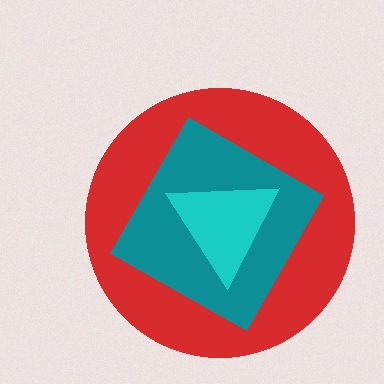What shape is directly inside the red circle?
The teal square.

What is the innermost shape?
The cyan triangle.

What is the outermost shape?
The red circle.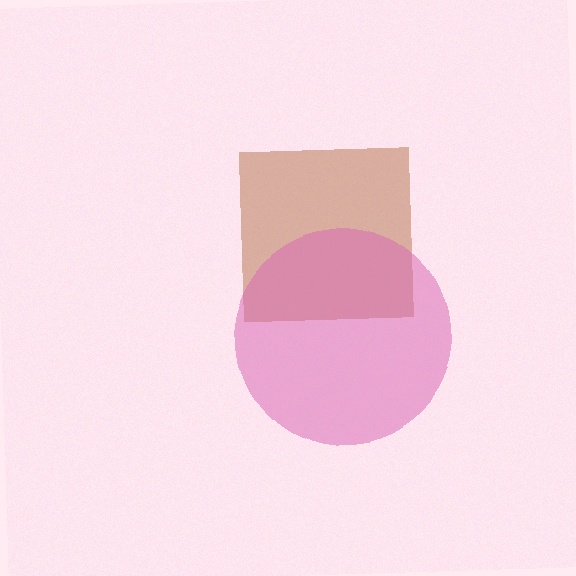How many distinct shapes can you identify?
There are 2 distinct shapes: a brown square, a pink circle.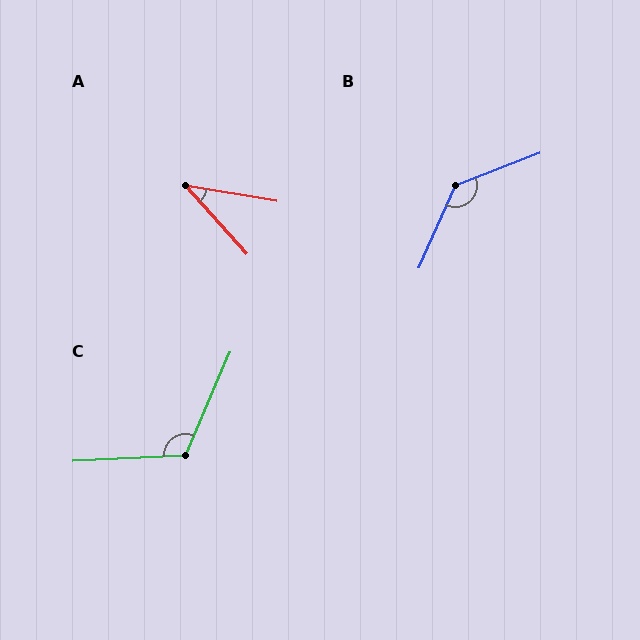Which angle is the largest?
B, at approximately 135 degrees.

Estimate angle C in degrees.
Approximately 116 degrees.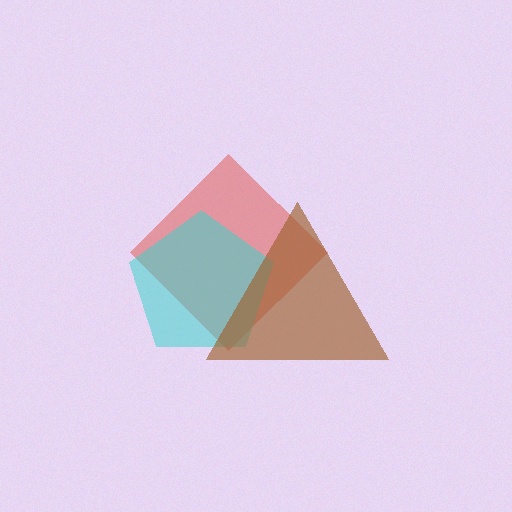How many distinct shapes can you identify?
There are 3 distinct shapes: a red diamond, a cyan pentagon, a brown triangle.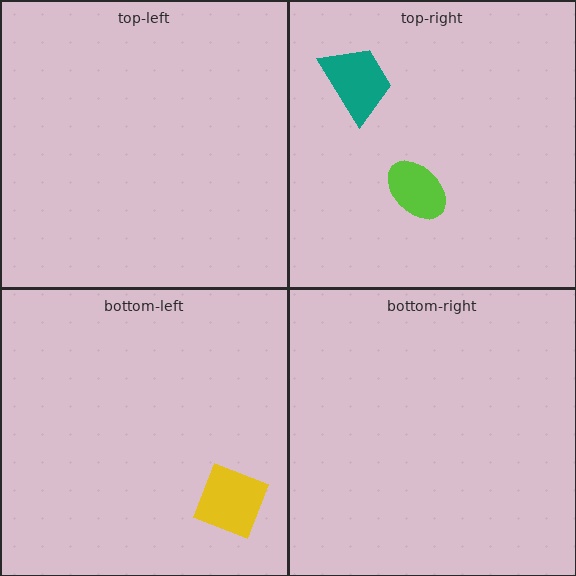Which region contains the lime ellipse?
The top-right region.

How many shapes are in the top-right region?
2.